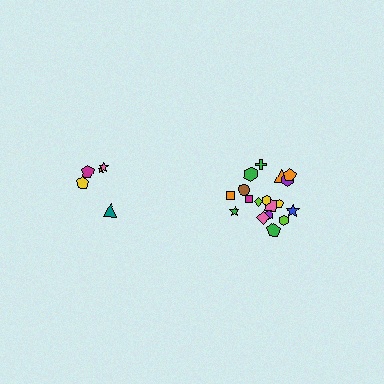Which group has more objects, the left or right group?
The right group.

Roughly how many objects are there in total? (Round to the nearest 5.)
Roughly 25 objects in total.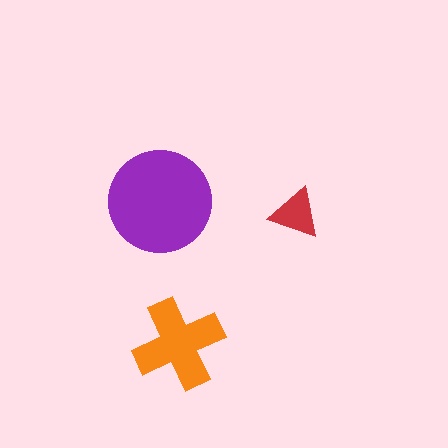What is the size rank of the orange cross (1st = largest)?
2nd.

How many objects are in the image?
There are 3 objects in the image.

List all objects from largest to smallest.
The purple circle, the orange cross, the red triangle.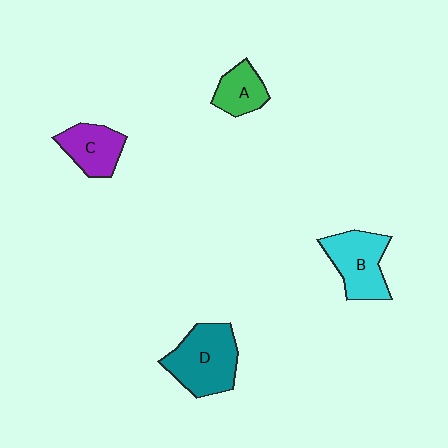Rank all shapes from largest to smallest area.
From largest to smallest: D (teal), B (cyan), C (purple), A (green).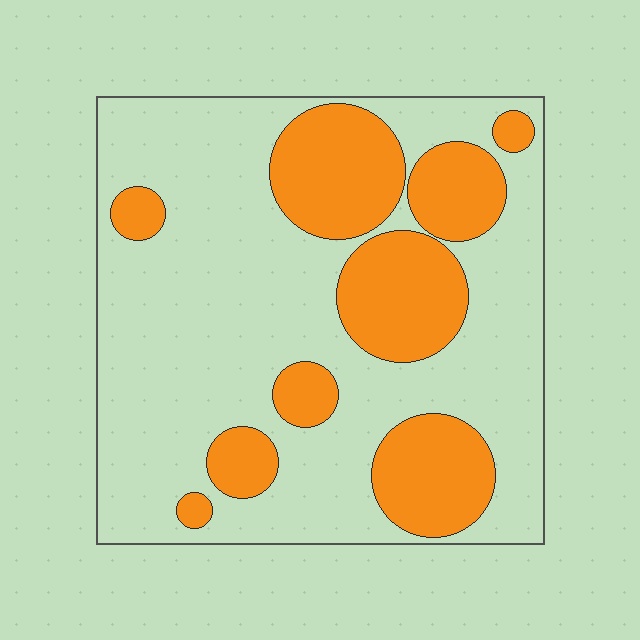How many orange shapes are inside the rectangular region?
9.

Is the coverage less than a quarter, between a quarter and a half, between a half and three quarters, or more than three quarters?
Between a quarter and a half.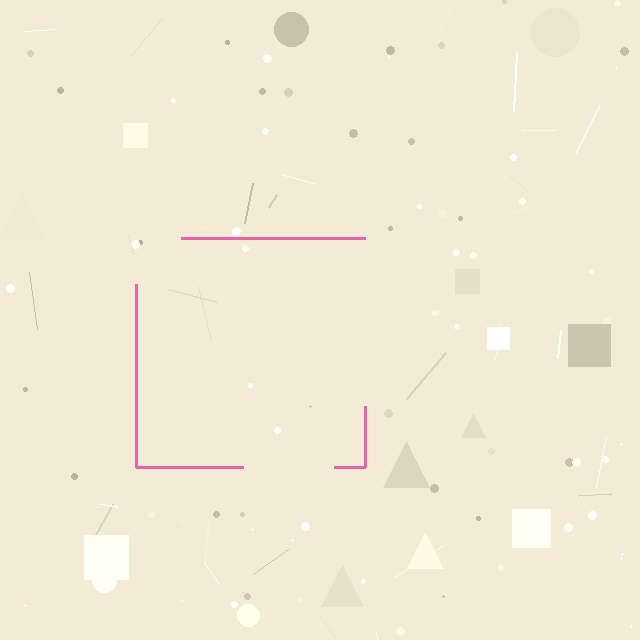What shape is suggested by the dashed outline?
The dashed outline suggests a square.